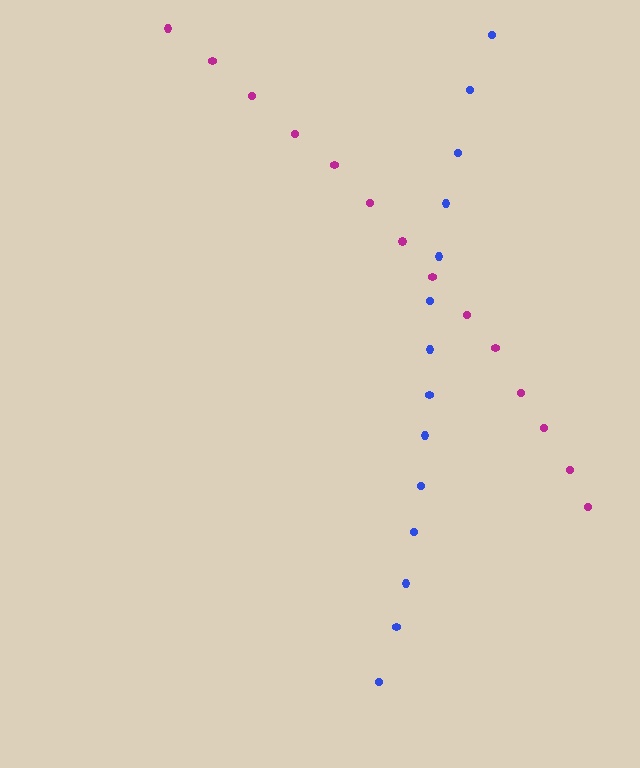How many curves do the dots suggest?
There are 2 distinct paths.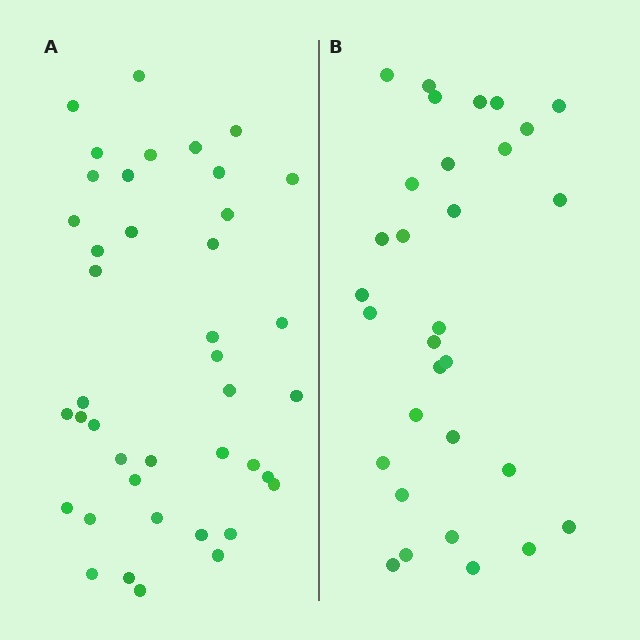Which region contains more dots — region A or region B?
Region A (the left region) has more dots.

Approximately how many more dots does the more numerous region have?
Region A has roughly 10 or so more dots than region B.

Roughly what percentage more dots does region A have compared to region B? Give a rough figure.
About 30% more.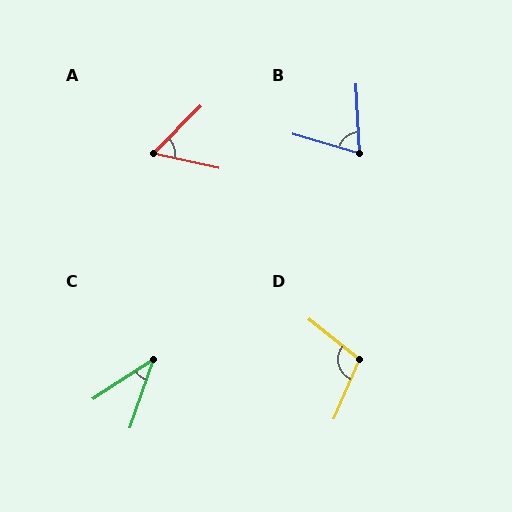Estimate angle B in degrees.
Approximately 71 degrees.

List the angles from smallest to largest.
C (38°), A (57°), B (71°), D (105°).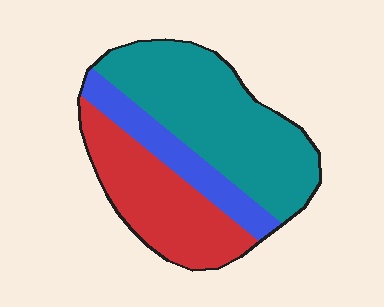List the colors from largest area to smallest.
From largest to smallest: teal, red, blue.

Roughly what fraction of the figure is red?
Red covers 33% of the figure.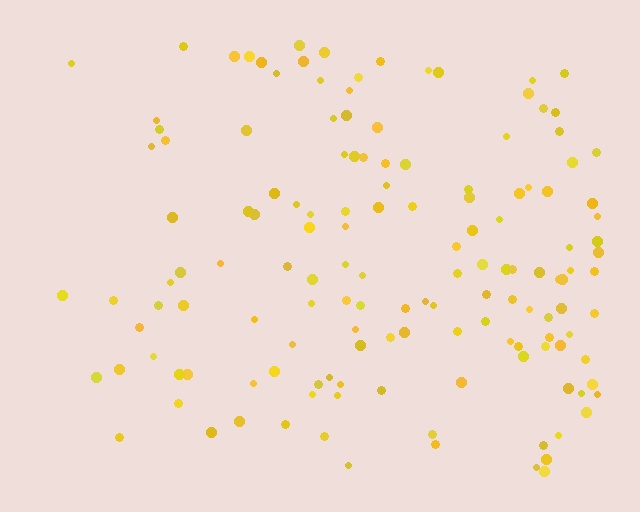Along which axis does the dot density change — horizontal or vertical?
Horizontal.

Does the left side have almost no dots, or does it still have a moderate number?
Still a moderate number, just noticeably fewer than the right.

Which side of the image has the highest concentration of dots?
The right.